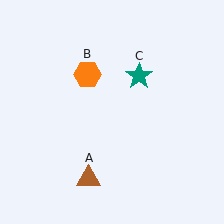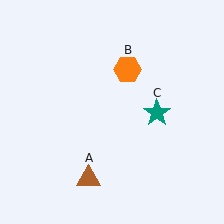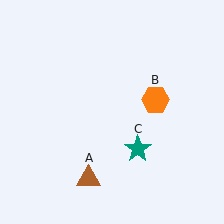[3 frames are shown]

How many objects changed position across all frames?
2 objects changed position: orange hexagon (object B), teal star (object C).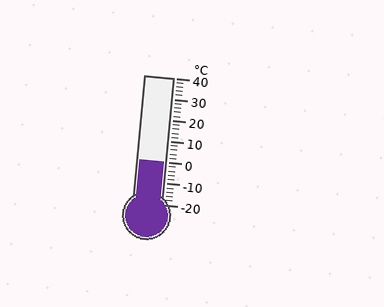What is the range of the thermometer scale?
The thermometer scale ranges from -20°C to 40°C.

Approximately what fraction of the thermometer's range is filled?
The thermometer is filled to approximately 35% of its range.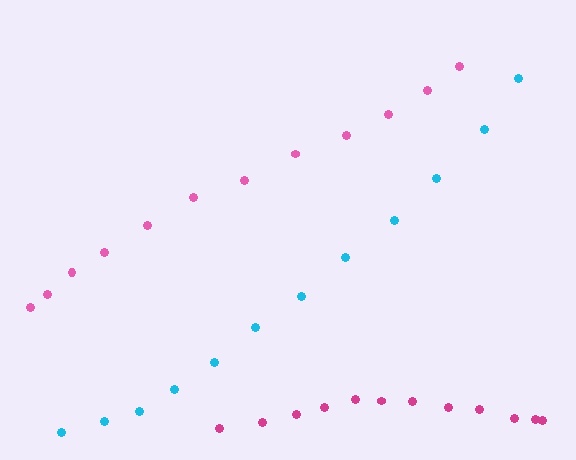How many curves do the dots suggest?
There are 3 distinct paths.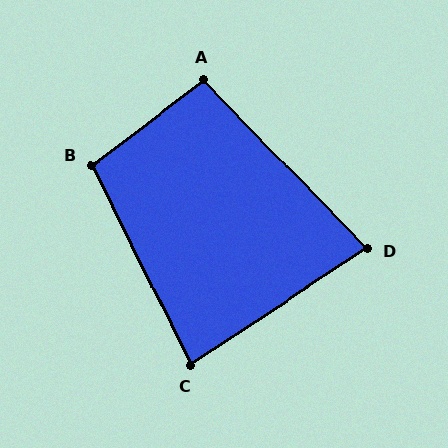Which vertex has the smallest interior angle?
D, at approximately 79 degrees.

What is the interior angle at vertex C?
Approximately 83 degrees (acute).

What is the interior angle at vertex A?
Approximately 97 degrees (obtuse).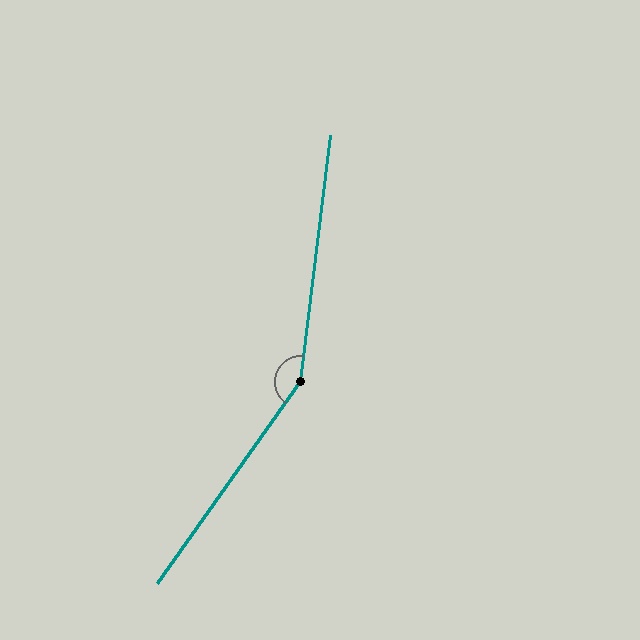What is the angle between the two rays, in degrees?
Approximately 152 degrees.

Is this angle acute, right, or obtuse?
It is obtuse.